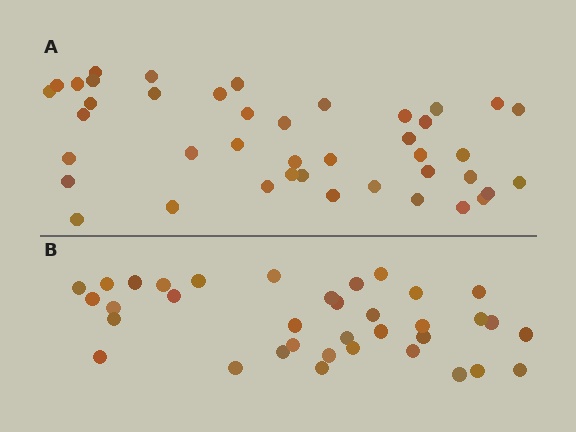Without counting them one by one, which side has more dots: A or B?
Region A (the top region) has more dots.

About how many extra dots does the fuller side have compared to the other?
Region A has about 6 more dots than region B.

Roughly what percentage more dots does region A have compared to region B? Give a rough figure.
About 15% more.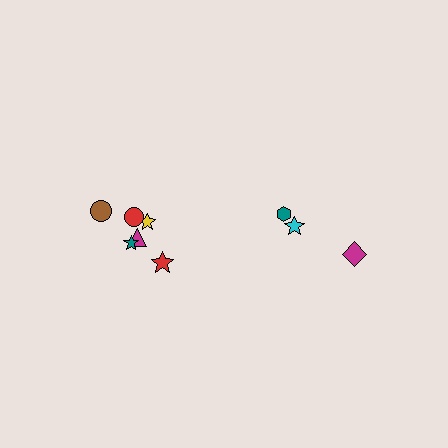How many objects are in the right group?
There are 3 objects.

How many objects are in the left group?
There are 6 objects.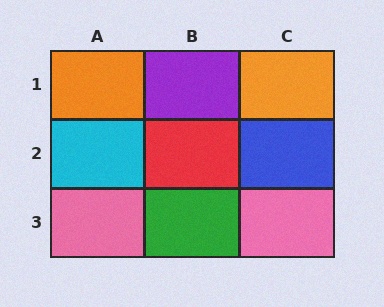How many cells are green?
1 cell is green.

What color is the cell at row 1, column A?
Orange.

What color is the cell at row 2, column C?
Blue.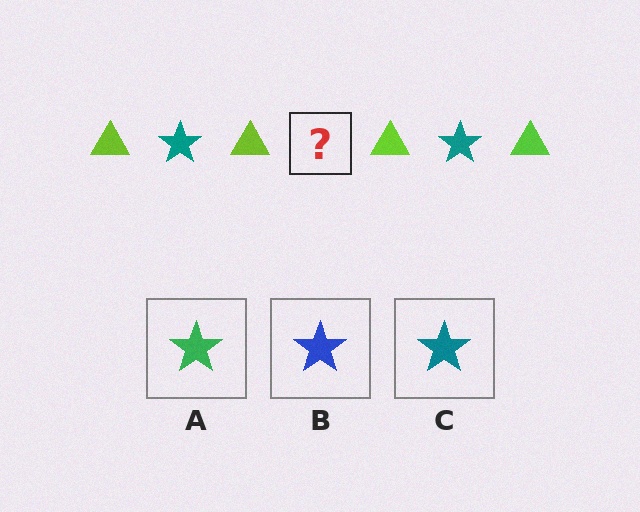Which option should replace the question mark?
Option C.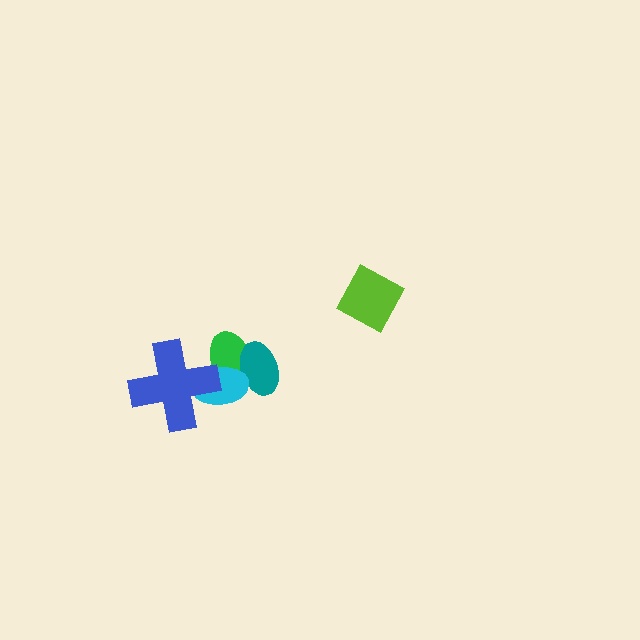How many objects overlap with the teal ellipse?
2 objects overlap with the teal ellipse.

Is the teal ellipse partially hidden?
Yes, it is partially covered by another shape.